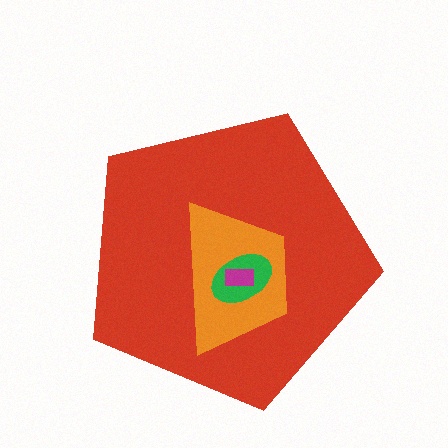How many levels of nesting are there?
4.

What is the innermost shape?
The magenta rectangle.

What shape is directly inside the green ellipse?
The magenta rectangle.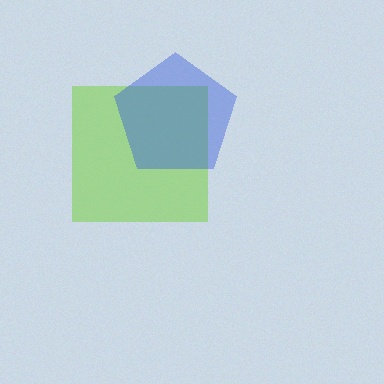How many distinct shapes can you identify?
There are 2 distinct shapes: a lime square, a blue pentagon.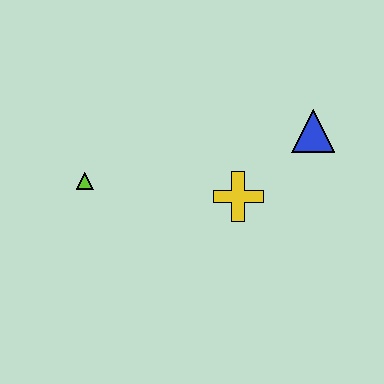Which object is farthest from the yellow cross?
The lime triangle is farthest from the yellow cross.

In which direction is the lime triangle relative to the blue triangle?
The lime triangle is to the left of the blue triangle.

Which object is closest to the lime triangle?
The yellow cross is closest to the lime triangle.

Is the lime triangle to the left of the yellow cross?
Yes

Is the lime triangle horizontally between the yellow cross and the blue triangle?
No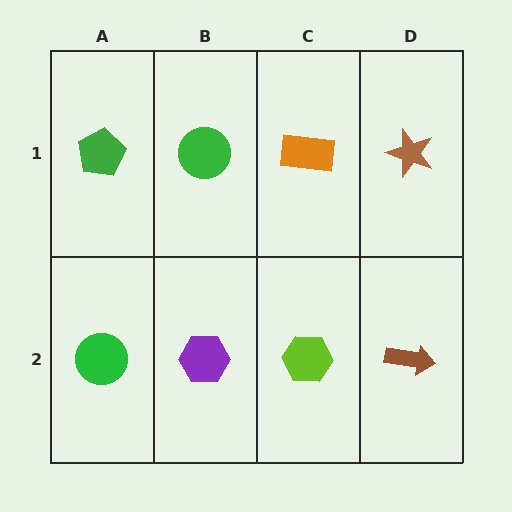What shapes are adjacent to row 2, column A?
A green pentagon (row 1, column A), a purple hexagon (row 2, column B).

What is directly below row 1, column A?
A green circle.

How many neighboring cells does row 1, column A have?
2.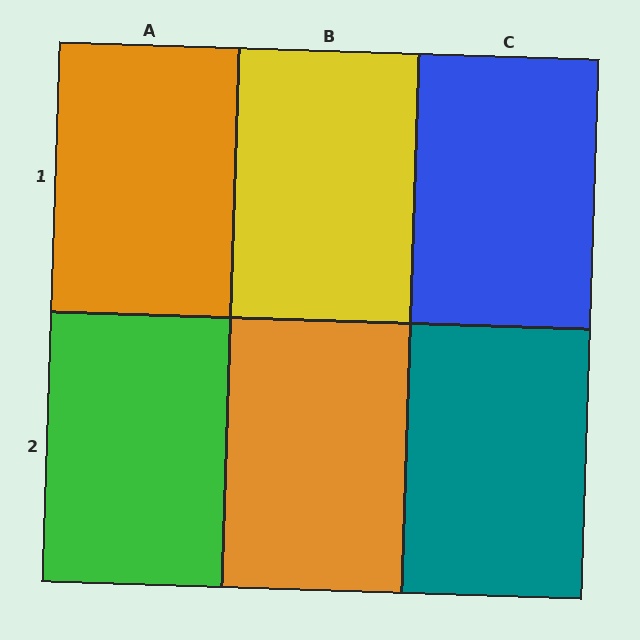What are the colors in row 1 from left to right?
Orange, yellow, blue.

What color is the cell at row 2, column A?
Green.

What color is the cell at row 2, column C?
Teal.